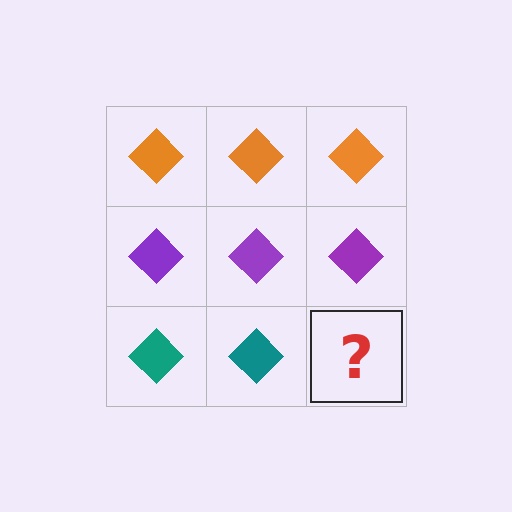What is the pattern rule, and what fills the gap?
The rule is that each row has a consistent color. The gap should be filled with a teal diamond.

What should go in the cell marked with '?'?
The missing cell should contain a teal diamond.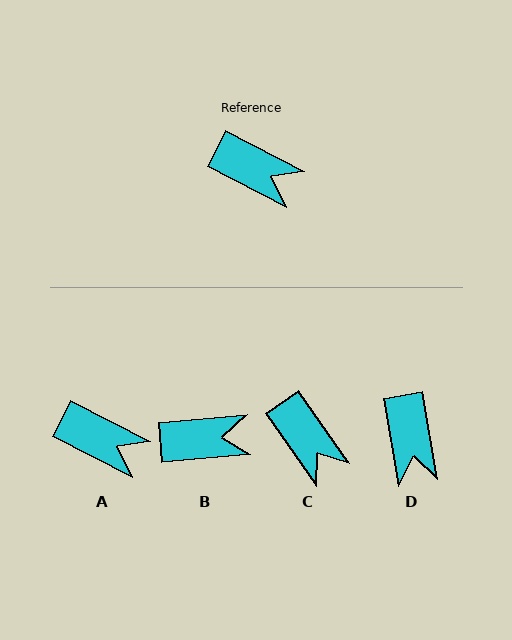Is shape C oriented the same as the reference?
No, it is off by about 28 degrees.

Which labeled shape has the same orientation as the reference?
A.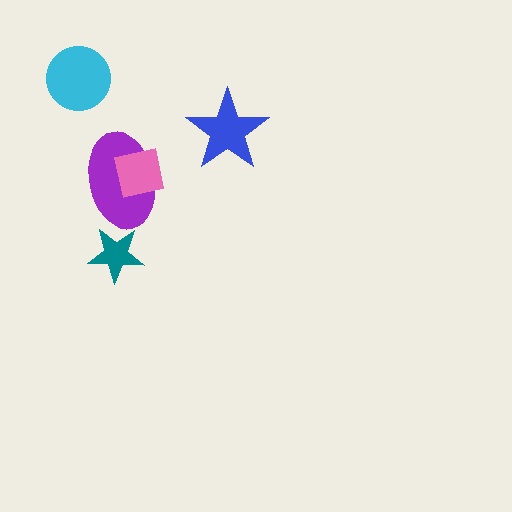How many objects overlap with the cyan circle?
0 objects overlap with the cyan circle.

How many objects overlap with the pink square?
1 object overlaps with the pink square.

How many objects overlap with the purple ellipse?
1 object overlaps with the purple ellipse.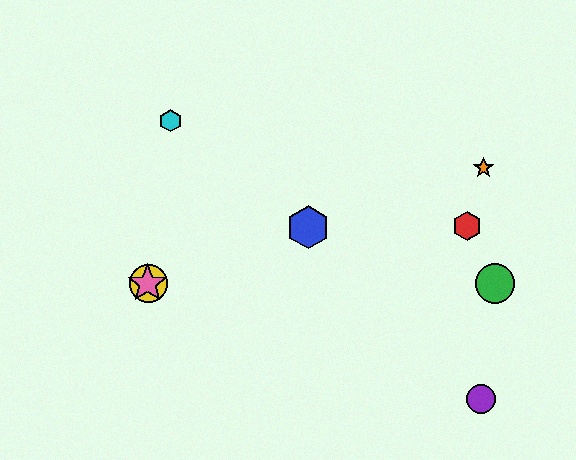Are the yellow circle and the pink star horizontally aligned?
Yes, both are at y≈284.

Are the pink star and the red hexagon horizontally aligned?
No, the pink star is at y≈284 and the red hexagon is at y≈226.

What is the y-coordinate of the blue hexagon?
The blue hexagon is at y≈227.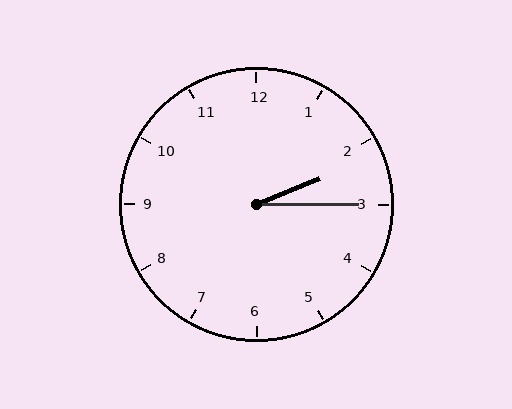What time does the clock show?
2:15.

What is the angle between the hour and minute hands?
Approximately 22 degrees.